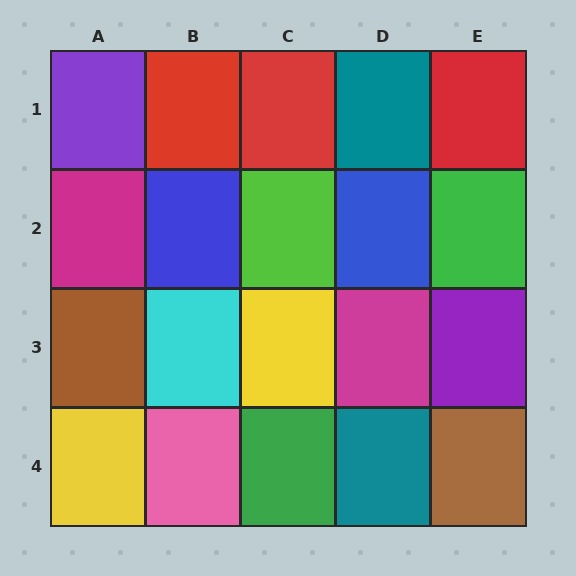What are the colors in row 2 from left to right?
Magenta, blue, lime, blue, green.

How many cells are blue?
2 cells are blue.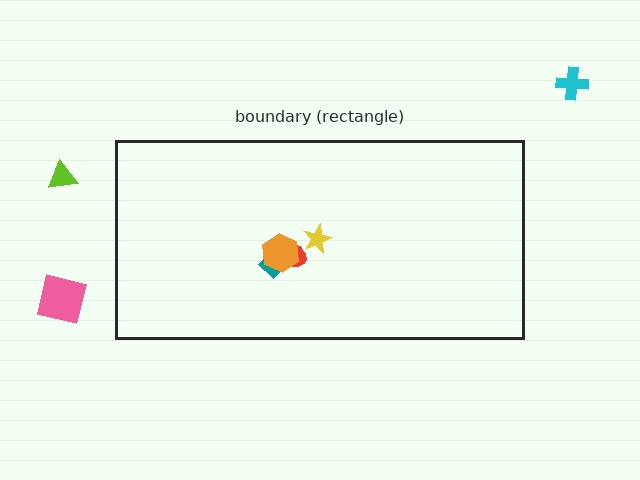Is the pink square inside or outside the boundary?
Outside.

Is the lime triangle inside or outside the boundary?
Outside.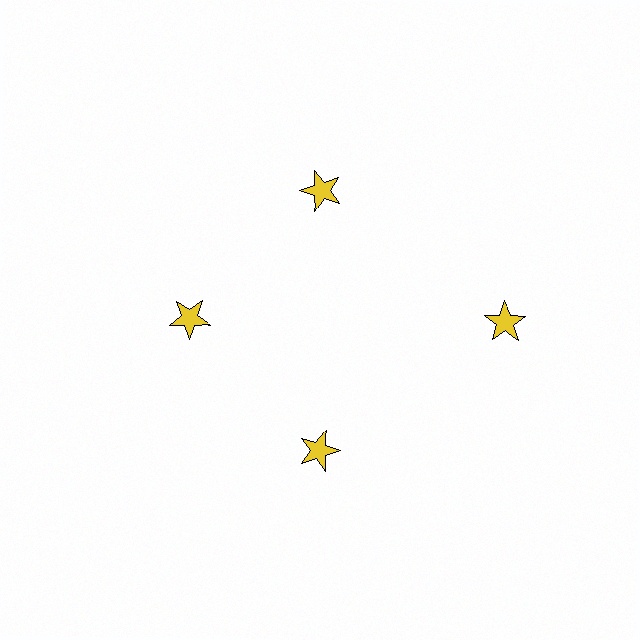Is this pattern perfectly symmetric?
No. The 4 yellow stars are arranged in a ring, but one element near the 3 o'clock position is pushed outward from the center, breaking the 4-fold rotational symmetry.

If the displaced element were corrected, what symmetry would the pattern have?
It would have 4-fold rotational symmetry — the pattern would map onto itself every 90 degrees.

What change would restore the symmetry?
The symmetry would be restored by moving it inward, back onto the ring so that all 4 stars sit at equal angles and equal distance from the center.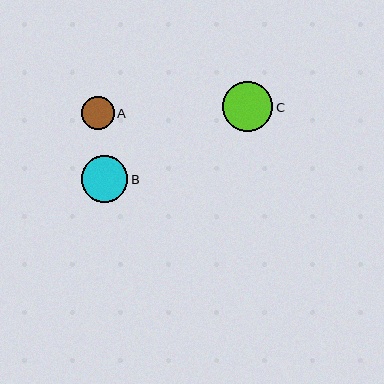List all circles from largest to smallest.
From largest to smallest: C, B, A.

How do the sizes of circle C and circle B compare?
Circle C and circle B are approximately the same size.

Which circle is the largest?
Circle C is the largest with a size of approximately 50 pixels.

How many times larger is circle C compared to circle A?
Circle C is approximately 1.5 times the size of circle A.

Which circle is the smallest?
Circle A is the smallest with a size of approximately 33 pixels.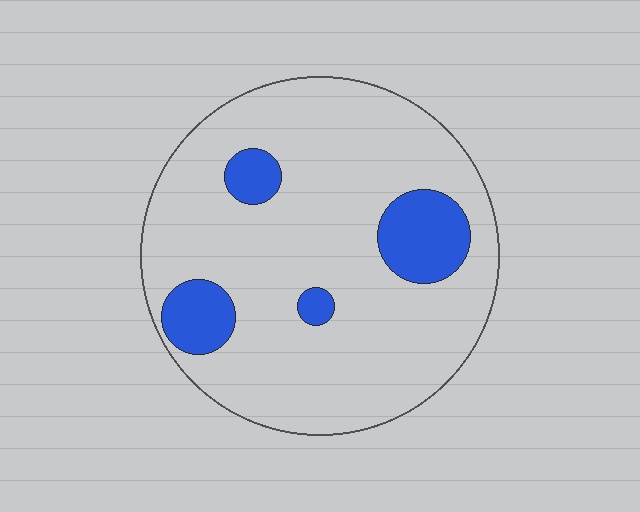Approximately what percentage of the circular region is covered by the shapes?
Approximately 15%.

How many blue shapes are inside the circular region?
4.